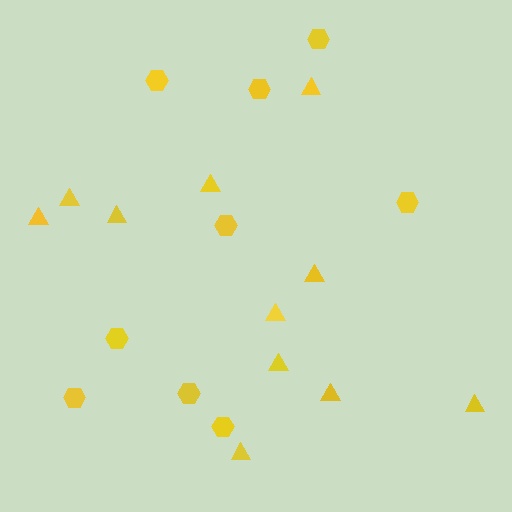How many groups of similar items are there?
There are 2 groups: one group of triangles (11) and one group of hexagons (9).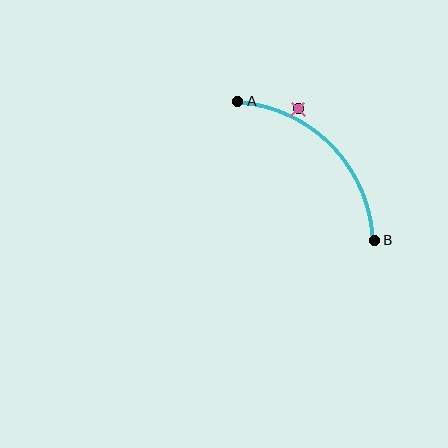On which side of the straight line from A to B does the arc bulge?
The arc bulges above and to the right of the straight line connecting A and B.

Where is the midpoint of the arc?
The arc midpoint is the point on the curve farthest from the straight line joining A and B. It sits above and to the right of that line.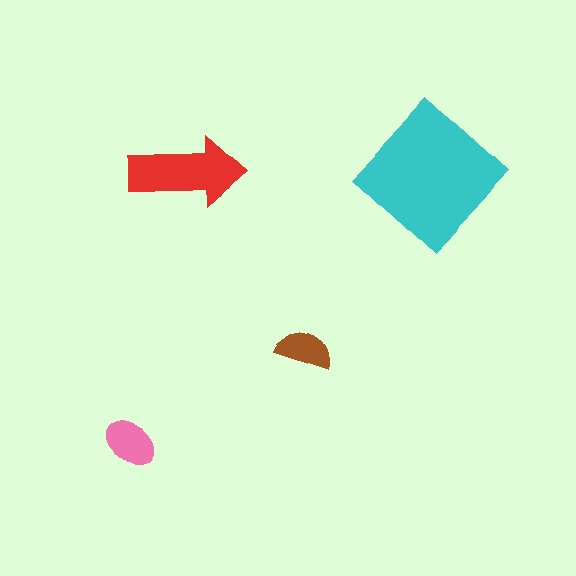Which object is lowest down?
The pink ellipse is bottommost.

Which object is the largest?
The cyan diamond.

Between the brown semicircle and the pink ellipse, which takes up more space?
The pink ellipse.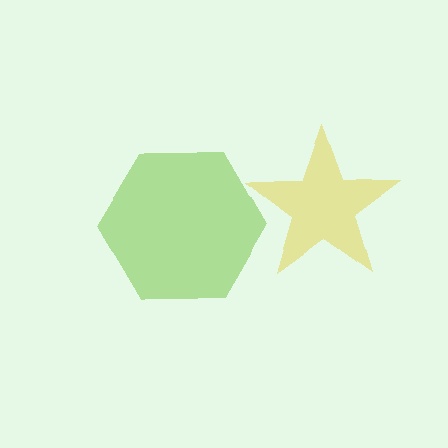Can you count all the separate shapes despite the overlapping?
Yes, there are 2 separate shapes.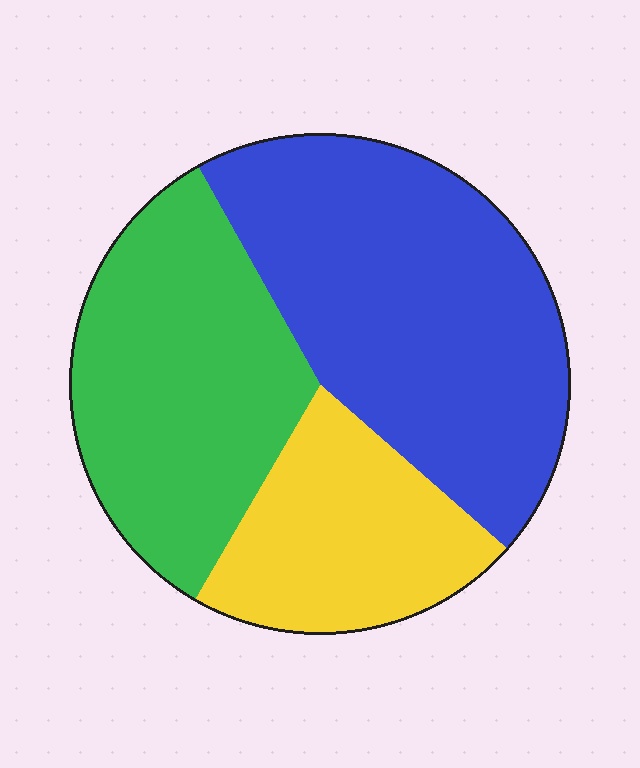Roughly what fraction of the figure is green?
Green takes up between a third and a half of the figure.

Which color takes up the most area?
Blue, at roughly 45%.